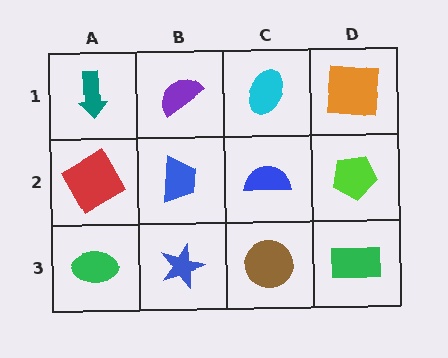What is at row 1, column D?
An orange square.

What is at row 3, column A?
A green ellipse.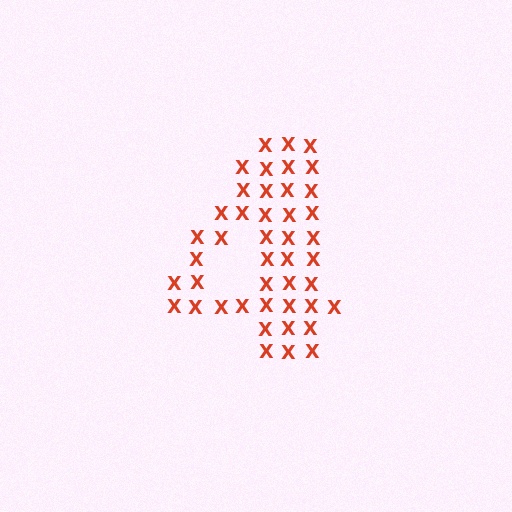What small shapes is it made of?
It is made of small letter X's.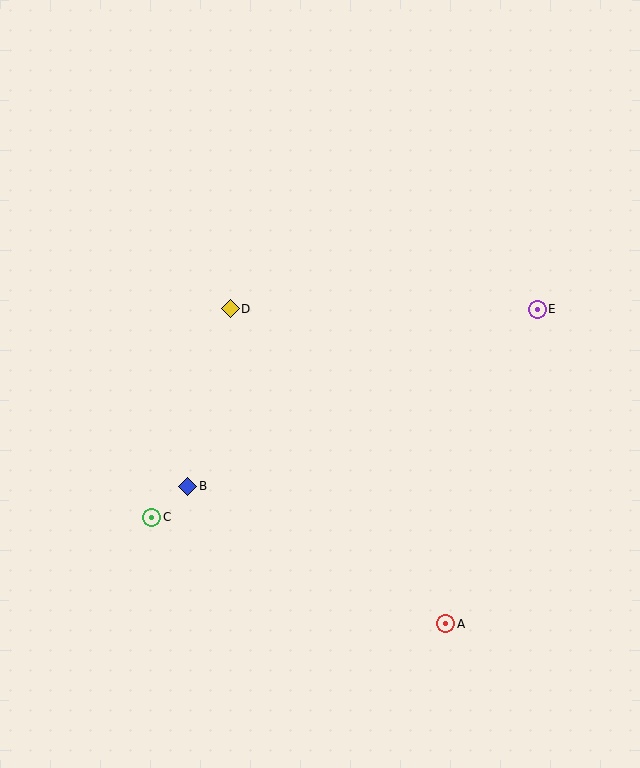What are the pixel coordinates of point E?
Point E is at (537, 309).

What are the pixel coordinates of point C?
Point C is at (152, 517).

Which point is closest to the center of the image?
Point D at (230, 309) is closest to the center.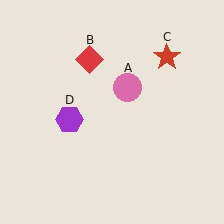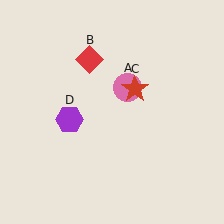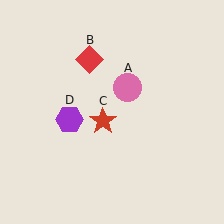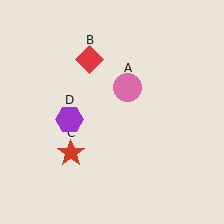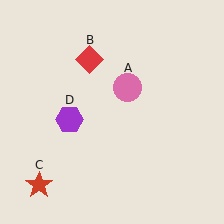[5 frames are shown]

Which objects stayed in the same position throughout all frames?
Pink circle (object A) and red diamond (object B) and purple hexagon (object D) remained stationary.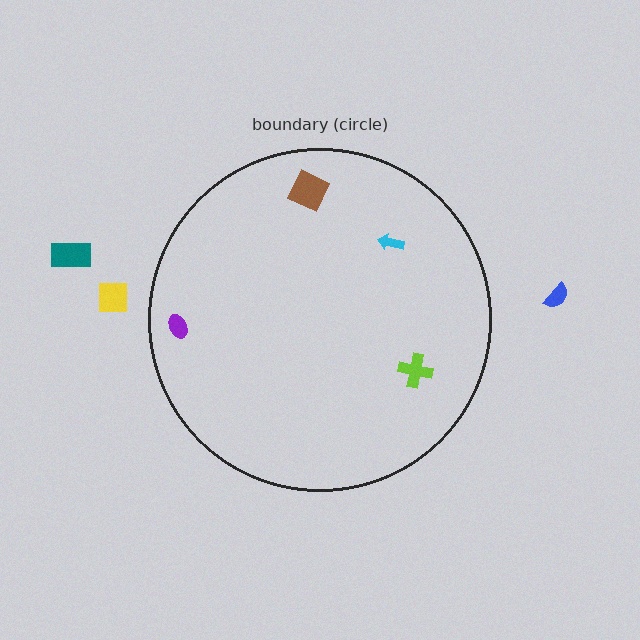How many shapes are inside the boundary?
4 inside, 3 outside.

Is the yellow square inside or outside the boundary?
Outside.